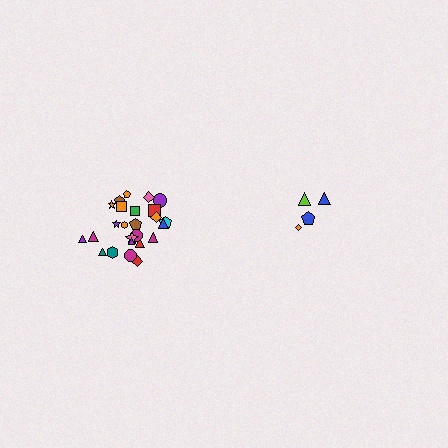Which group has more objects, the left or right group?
The left group.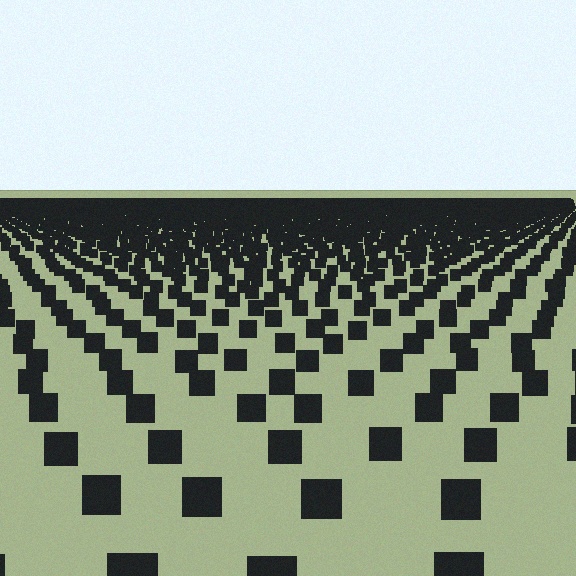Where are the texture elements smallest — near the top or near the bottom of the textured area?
Near the top.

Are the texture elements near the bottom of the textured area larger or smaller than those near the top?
Larger. Near the bottom, elements are closer to the viewer and appear at a bigger on-screen size.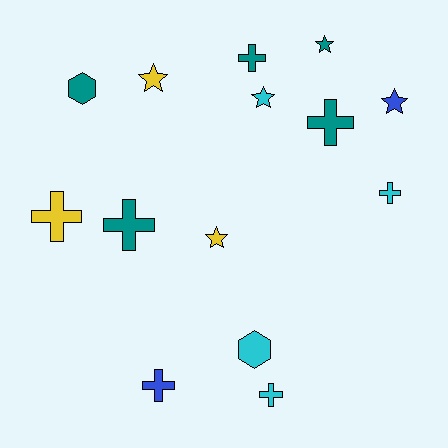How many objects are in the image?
There are 14 objects.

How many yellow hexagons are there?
There are no yellow hexagons.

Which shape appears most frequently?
Cross, with 7 objects.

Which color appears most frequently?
Teal, with 5 objects.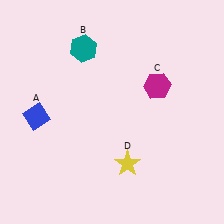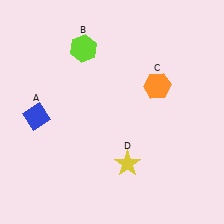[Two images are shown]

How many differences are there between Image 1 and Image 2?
There are 2 differences between the two images.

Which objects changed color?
B changed from teal to lime. C changed from magenta to orange.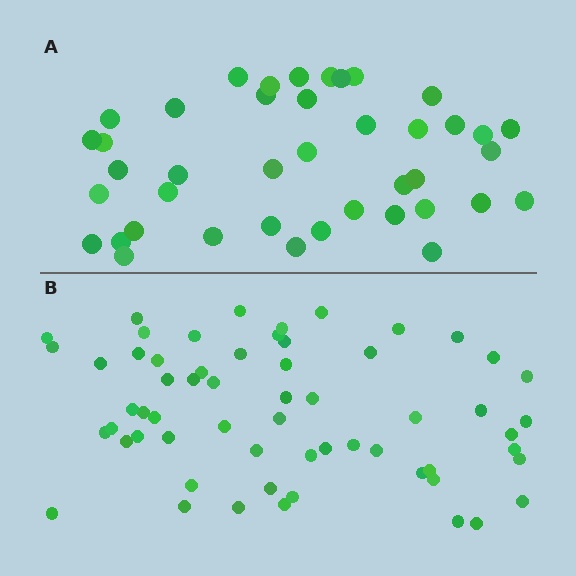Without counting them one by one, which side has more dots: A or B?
Region B (the bottom region) has more dots.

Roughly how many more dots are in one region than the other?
Region B has approximately 20 more dots than region A.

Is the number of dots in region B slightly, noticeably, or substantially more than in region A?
Region B has substantially more. The ratio is roughly 1.5 to 1.